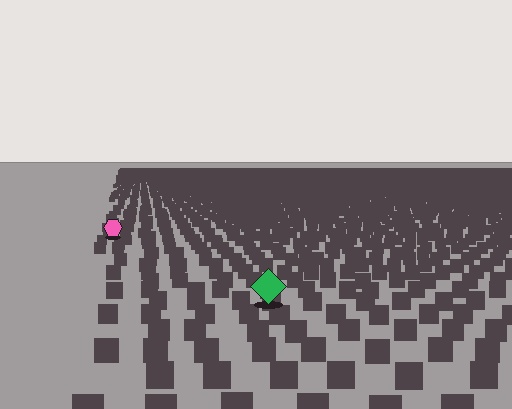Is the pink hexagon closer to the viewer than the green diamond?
No. The green diamond is closer — you can tell from the texture gradient: the ground texture is coarser near it.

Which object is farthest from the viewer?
The pink hexagon is farthest from the viewer. It appears smaller and the ground texture around it is denser.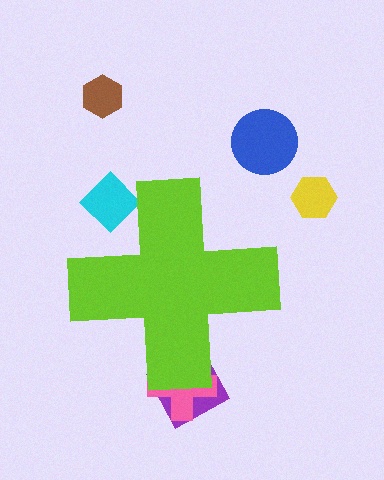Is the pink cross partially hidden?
Yes, the pink cross is partially hidden behind the lime cross.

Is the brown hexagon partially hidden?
No, the brown hexagon is fully visible.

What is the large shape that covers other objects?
A lime cross.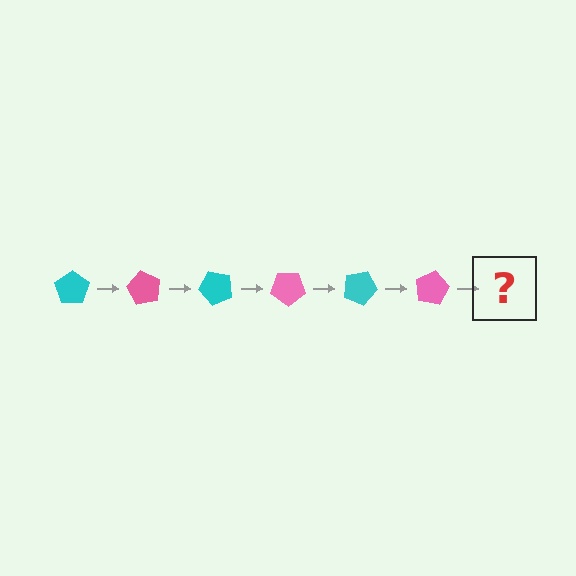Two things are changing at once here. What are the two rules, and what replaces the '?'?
The two rules are that it rotates 60 degrees each step and the color cycles through cyan and pink. The '?' should be a cyan pentagon, rotated 360 degrees from the start.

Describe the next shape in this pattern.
It should be a cyan pentagon, rotated 360 degrees from the start.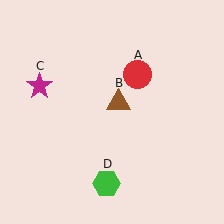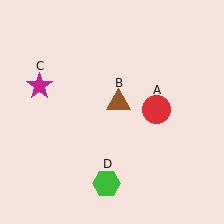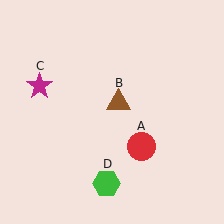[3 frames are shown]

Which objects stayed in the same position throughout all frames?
Brown triangle (object B) and magenta star (object C) and green hexagon (object D) remained stationary.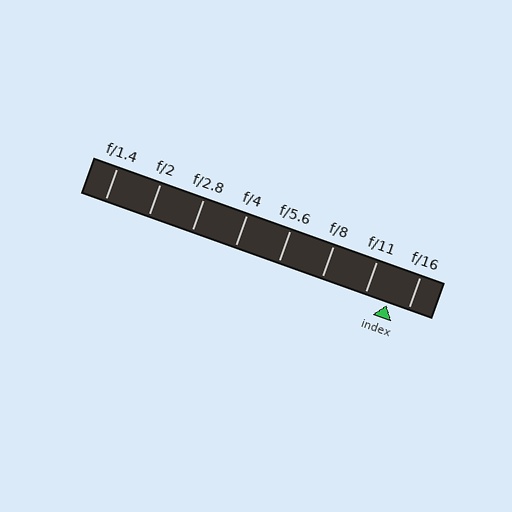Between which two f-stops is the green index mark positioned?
The index mark is between f/11 and f/16.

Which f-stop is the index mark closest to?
The index mark is closest to f/16.